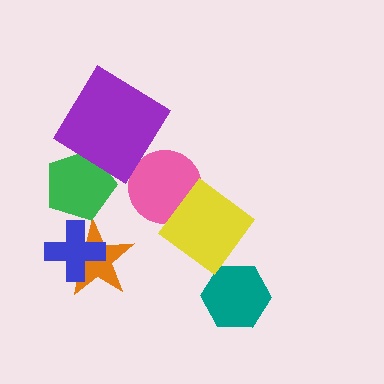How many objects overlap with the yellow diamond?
1 object overlaps with the yellow diamond.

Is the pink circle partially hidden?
Yes, it is partially covered by another shape.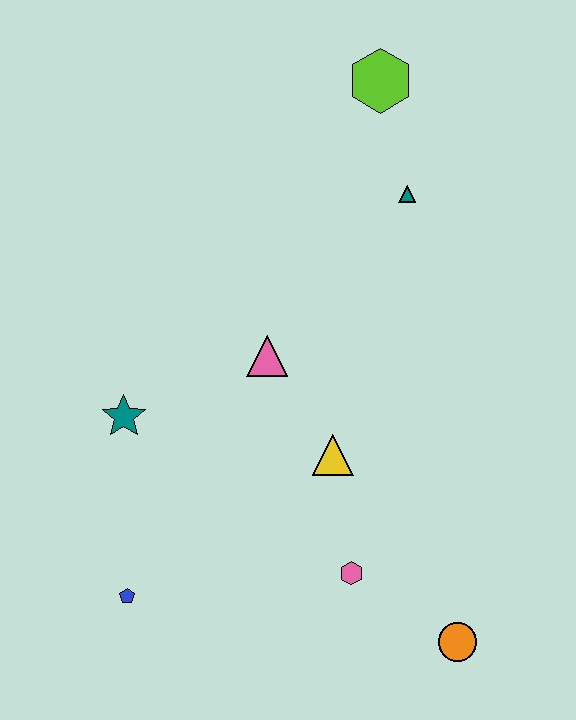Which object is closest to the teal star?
The pink triangle is closest to the teal star.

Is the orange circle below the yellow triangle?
Yes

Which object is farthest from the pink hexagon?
The lime hexagon is farthest from the pink hexagon.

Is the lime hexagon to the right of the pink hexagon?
Yes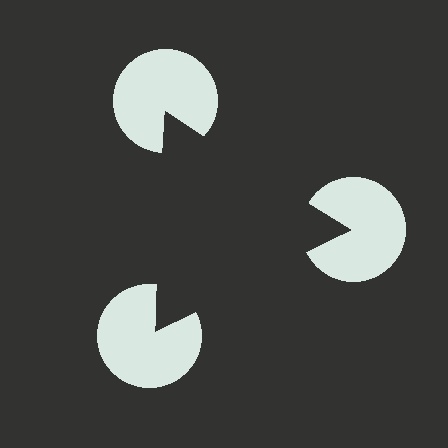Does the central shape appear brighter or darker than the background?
It typically appears slightly darker than the background, even though no actual brightness change is drawn.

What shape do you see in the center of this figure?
An illusory triangle — its edges are inferred from the aligned wedge cuts in the pac-man discs, not physically drawn.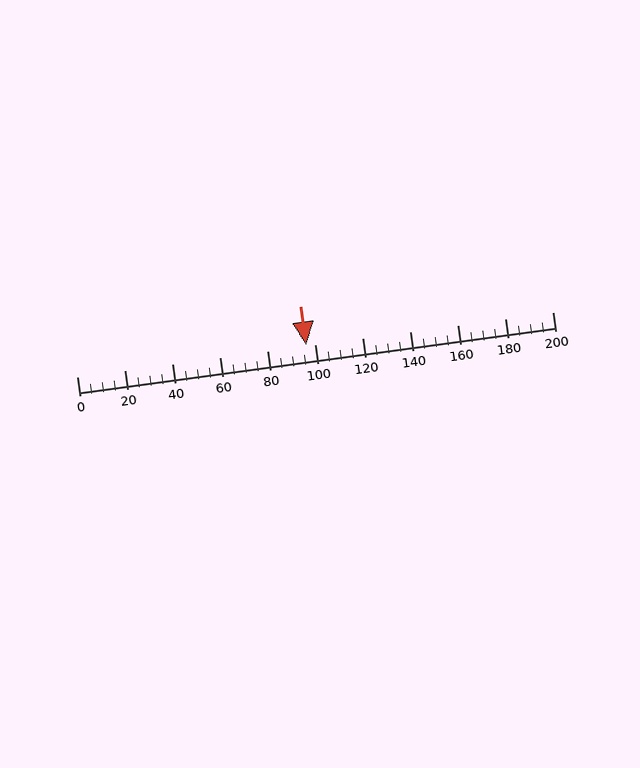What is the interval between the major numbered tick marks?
The major tick marks are spaced 20 units apart.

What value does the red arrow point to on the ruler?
The red arrow points to approximately 97.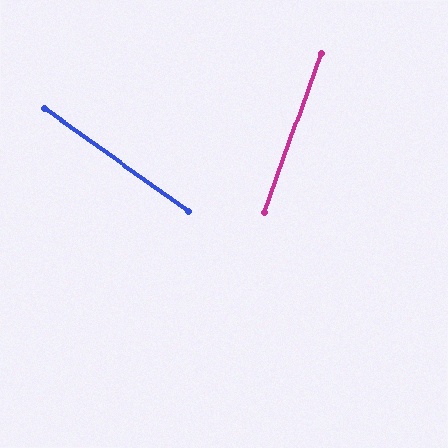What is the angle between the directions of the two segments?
Approximately 74 degrees.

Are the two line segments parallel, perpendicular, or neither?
Neither parallel nor perpendicular — they differ by about 74°.